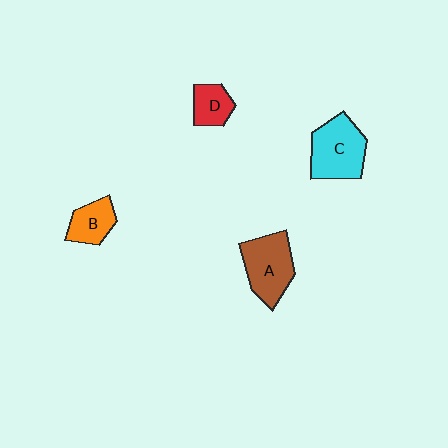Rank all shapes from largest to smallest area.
From largest to smallest: C (cyan), A (brown), B (orange), D (red).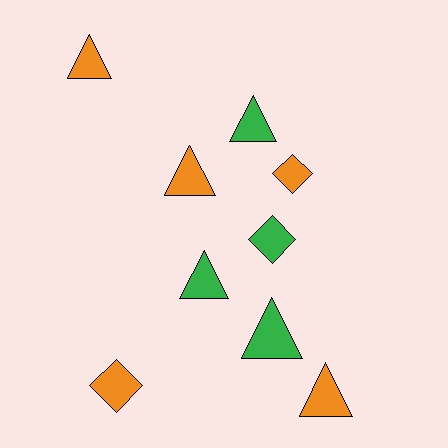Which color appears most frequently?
Orange, with 5 objects.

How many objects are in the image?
There are 9 objects.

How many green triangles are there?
There are 3 green triangles.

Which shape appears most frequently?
Triangle, with 6 objects.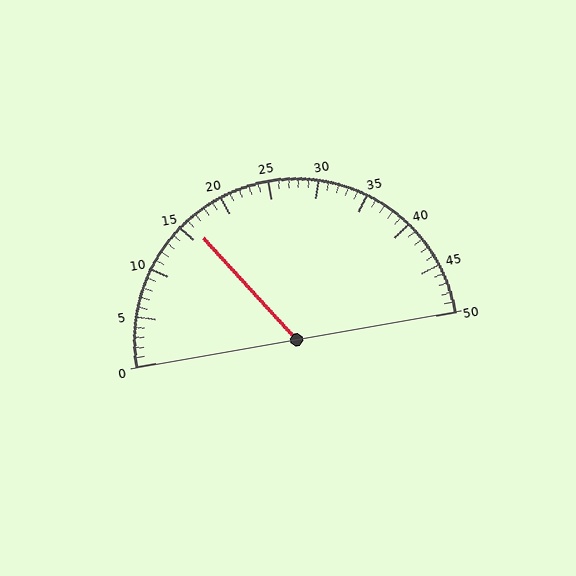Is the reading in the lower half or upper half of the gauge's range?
The reading is in the lower half of the range (0 to 50).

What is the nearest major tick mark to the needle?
The nearest major tick mark is 15.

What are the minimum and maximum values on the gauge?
The gauge ranges from 0 to 50.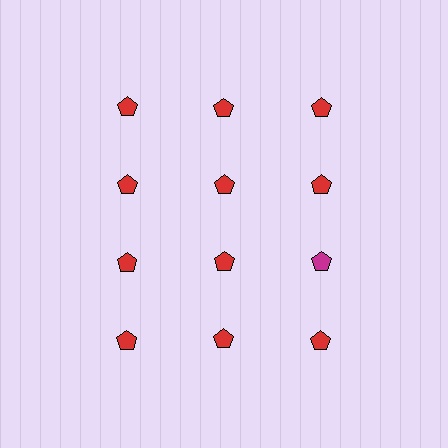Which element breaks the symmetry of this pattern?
The magenta pentagon in the third row, center column breaks the symmetry. All other shapes are red pentagons.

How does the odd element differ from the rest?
It has a different color: magenta instead of red.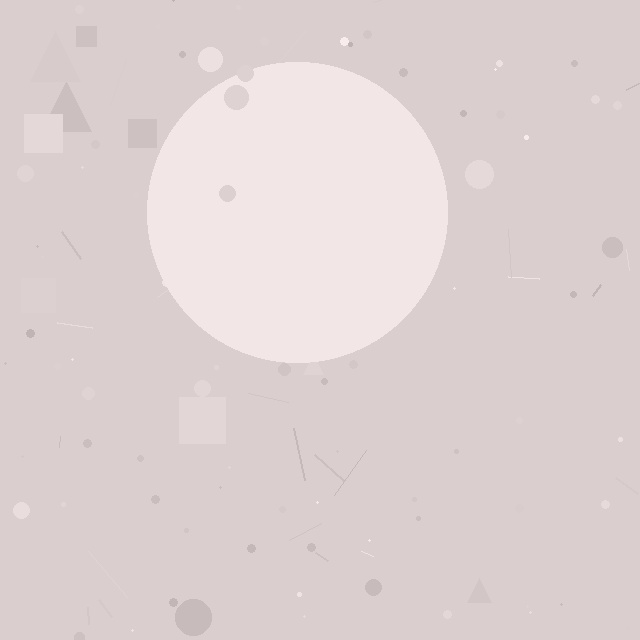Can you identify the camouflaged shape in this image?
The camouflaged shape is a circle.